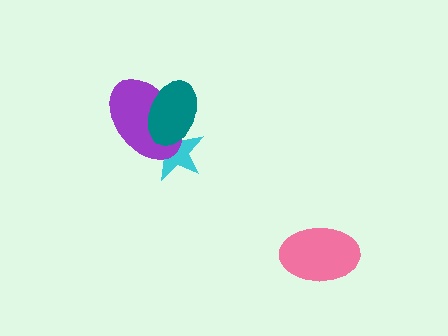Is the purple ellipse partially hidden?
Yes, it is partially covered by another shape.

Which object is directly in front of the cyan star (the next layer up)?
The purple ellipse is directly in front of the cyan star.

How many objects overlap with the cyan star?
2 objects overlap with the cyan star.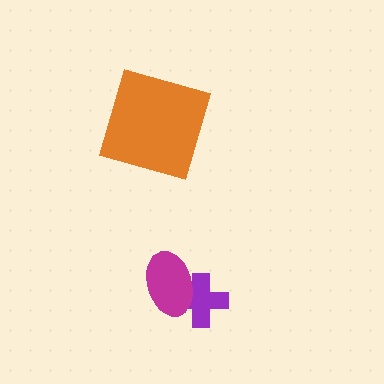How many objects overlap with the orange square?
0 objects overlap with the orange square.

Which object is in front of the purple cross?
The magenta ellipse is in front of the purple cross.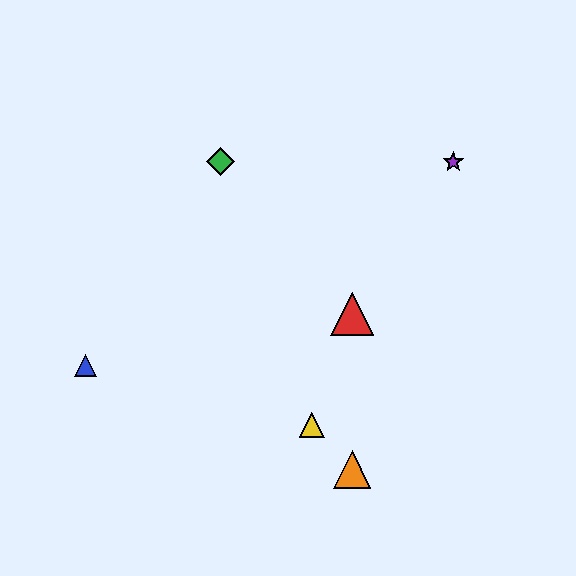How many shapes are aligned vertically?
2 shapes (the red triangle, the orange triangle) are aligned vertically.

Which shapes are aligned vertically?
The red triangle, the orange triangle are aligned vertically.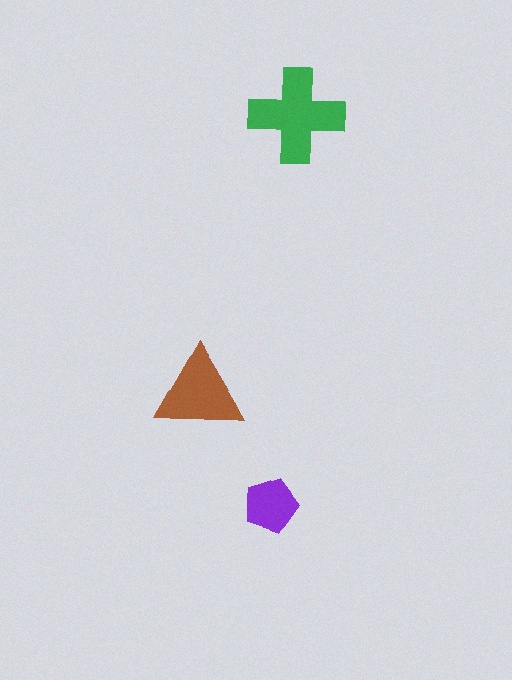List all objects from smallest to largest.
The purple pentagon, the brown triangle, the green cross.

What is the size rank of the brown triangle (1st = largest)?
2nd.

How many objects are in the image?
There are 3 objects in the image.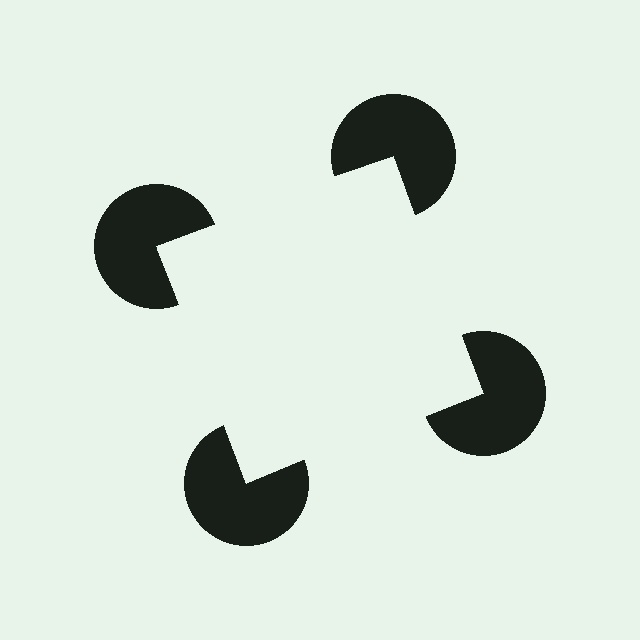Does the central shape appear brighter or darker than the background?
It typically appears slightly brighter than the background, even though no actual brightness change is drawn.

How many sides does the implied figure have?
4 sides.